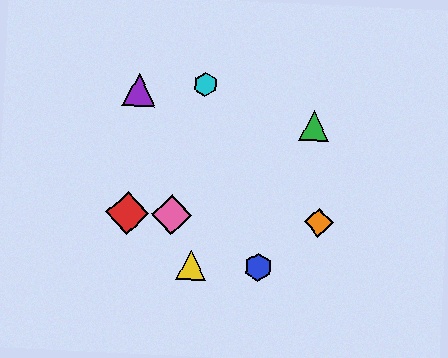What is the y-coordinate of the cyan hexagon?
The cyan hexagon is at y≈85.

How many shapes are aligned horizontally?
3 shapes (the red diamond, the orange diamond, the pink diamond) are aligned horizontally.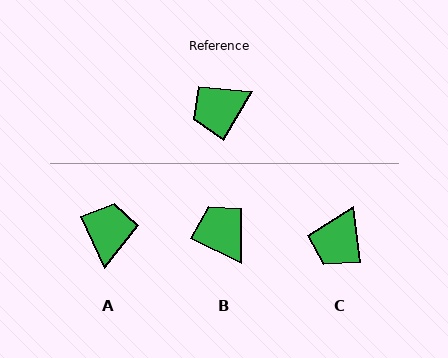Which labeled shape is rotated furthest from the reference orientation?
A, about 123 degrees away.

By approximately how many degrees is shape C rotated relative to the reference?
Approximately 38 degrees counter-clockwise.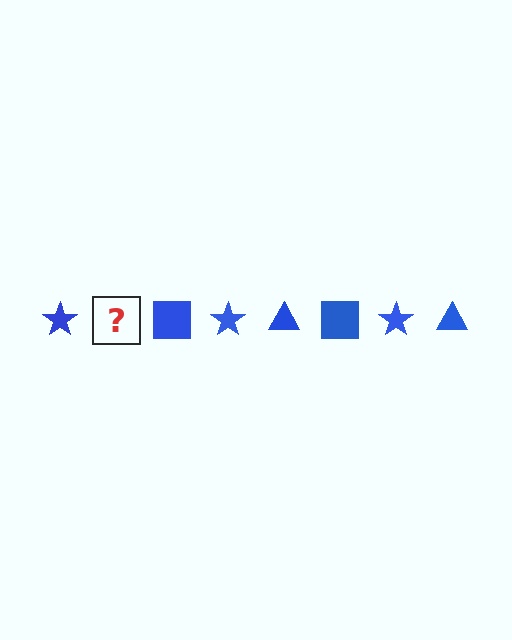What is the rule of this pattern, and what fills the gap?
The rule is that the pattern cycles through star, triangle, square shapes in blue. The gap should be filled with a blue triangle.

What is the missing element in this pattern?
The missing element is a blue triangle.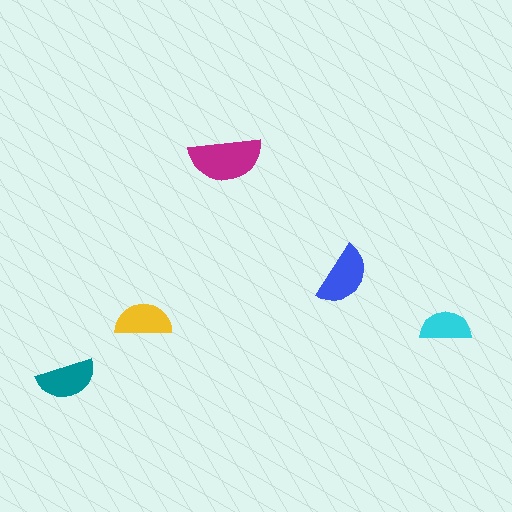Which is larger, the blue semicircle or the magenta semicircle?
The magenta one.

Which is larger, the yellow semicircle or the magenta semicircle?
The magenta one.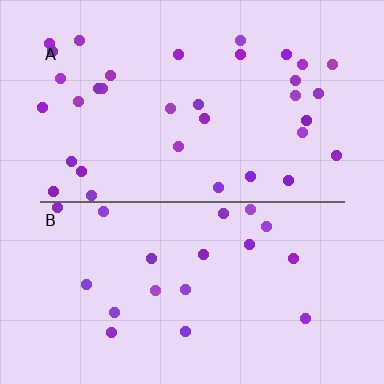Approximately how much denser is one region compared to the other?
Approximately 1.8× — region A over region B.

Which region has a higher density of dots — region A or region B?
A (the top).